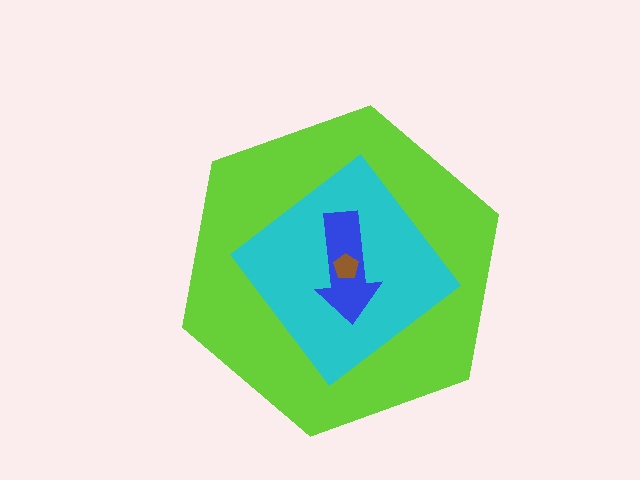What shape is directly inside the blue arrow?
The brown pentagon.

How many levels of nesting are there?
4.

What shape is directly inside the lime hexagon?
The cyan diamond.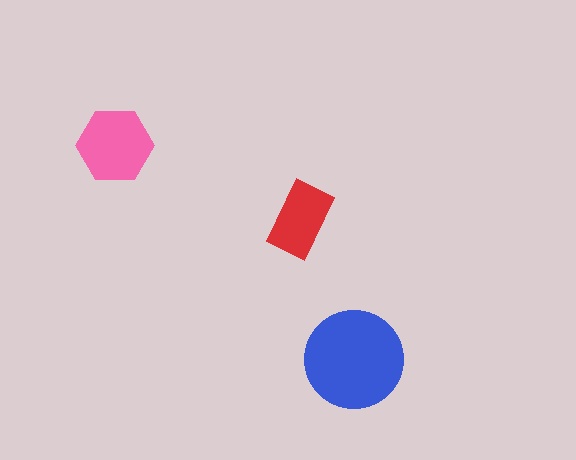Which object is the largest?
The blue circle.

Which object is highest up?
The pink hexagon is topmost.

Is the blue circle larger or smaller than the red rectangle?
Larger.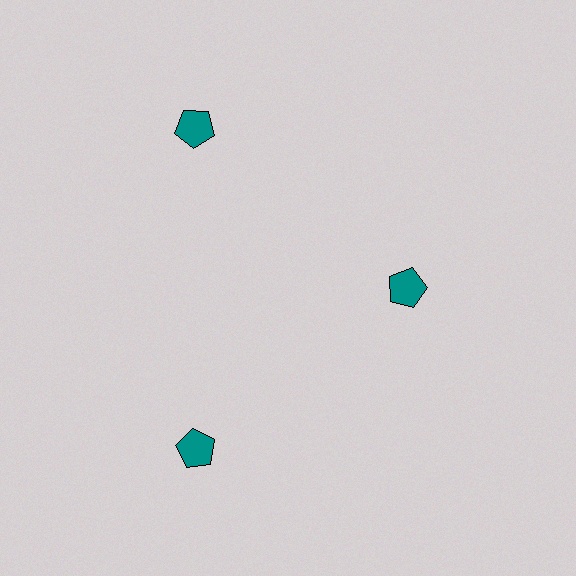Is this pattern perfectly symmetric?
No. The 3 teal pentagons are arranged in a ring, but one element near the 3 o'clock position is pulled inward toward the center, breaking the 3-fold rotational symmetry.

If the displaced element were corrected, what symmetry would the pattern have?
It would have 3-fold rotational symmetry — the pattern would map onto itself every 120 degrees.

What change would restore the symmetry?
The symmetry would be restored by moving it outward, back onto the ring so that all 3 pentagons sit at equal angles and equal distance from the center.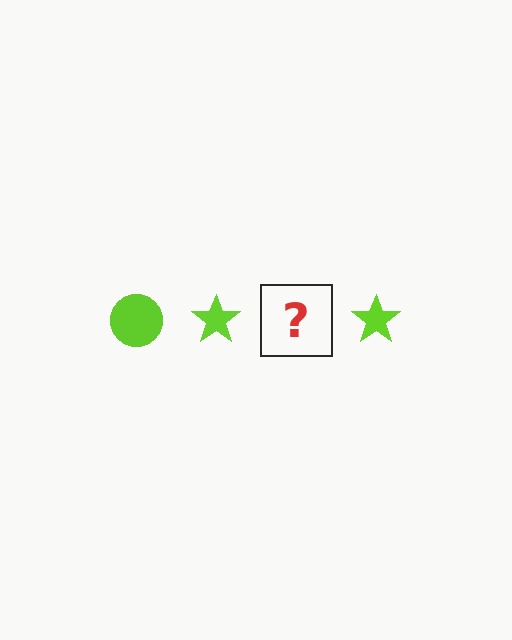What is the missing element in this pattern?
The missing element is a lime circle.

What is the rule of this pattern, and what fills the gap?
The rule is that the pattern cycles through circle, star shapes in lime. The gap should be filled with a lime circle.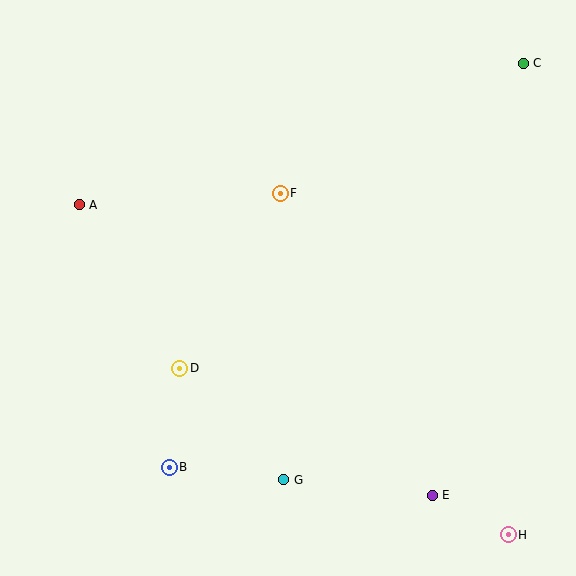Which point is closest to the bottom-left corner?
Point B is closest to the bottom-left corner.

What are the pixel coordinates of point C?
Point C is at (523, 63).